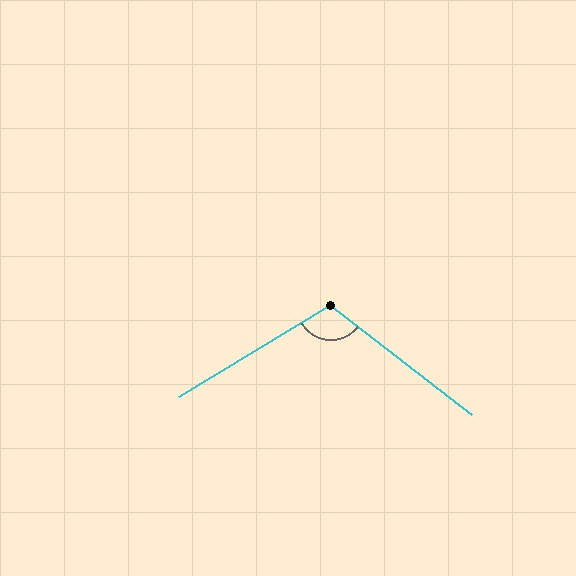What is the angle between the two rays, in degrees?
Approximately 111 degrees.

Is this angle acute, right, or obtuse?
It is obtuse.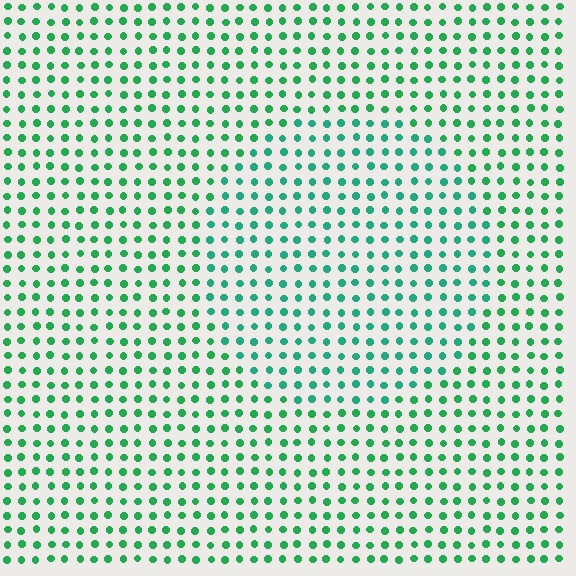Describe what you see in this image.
The image is filled with small green elements in a uniform arrangement. A circle-shaped region is visible where the elements are tinted to a slightly different hue, forming a subtle color boundary.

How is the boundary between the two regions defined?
The boundary is defined purely by a slight shift in hue (about 22 degrees). Spacing, size, and orientation are identical on both sides.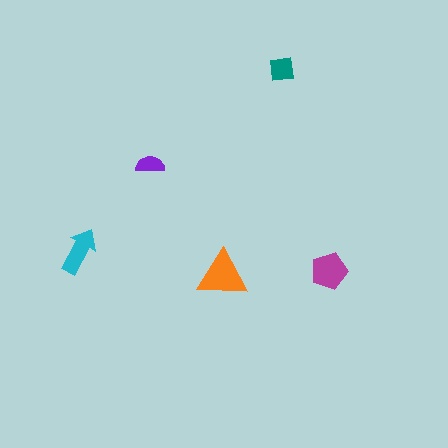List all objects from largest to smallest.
The orange triangle, the magenta pentagon, the cyan arrow, the teal square, the purple semicircle.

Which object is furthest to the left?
The cyan arrow is leftmost.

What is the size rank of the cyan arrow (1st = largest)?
3rd.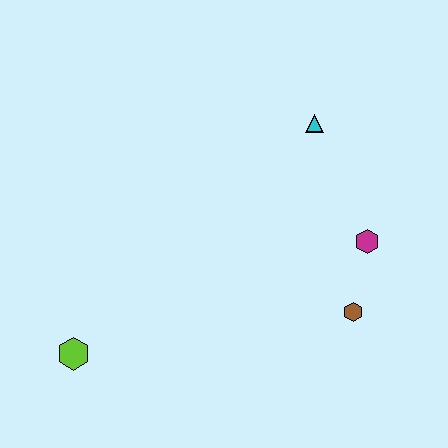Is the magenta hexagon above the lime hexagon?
Yes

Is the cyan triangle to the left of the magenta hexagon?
Yes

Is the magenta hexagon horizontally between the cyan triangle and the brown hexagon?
No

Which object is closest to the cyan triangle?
The magenta hexagon is closest to the cyan triangle.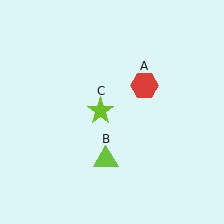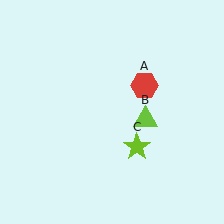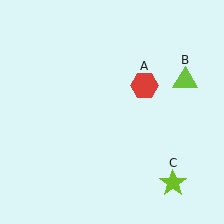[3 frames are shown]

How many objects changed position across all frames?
2 objects changed position: lime triangle (object B), lime star (object C).